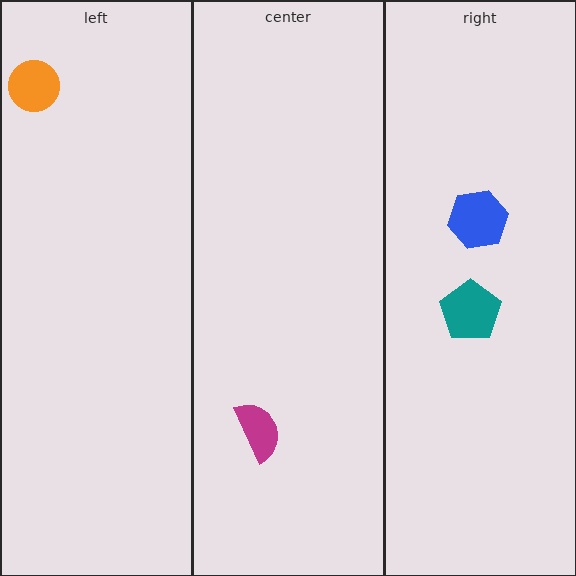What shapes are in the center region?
The magenta semicircle.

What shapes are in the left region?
The orange circle.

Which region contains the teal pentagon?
The right region.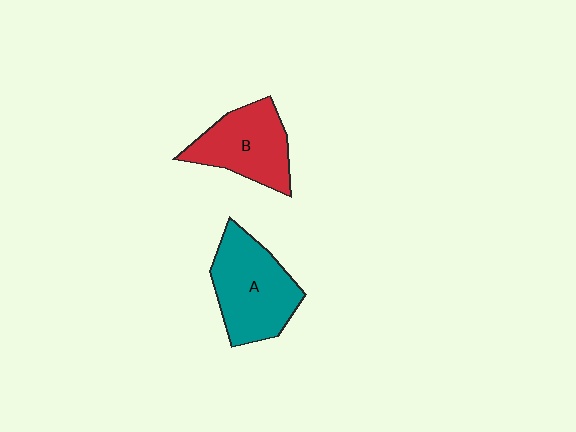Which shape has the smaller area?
Shape B (red).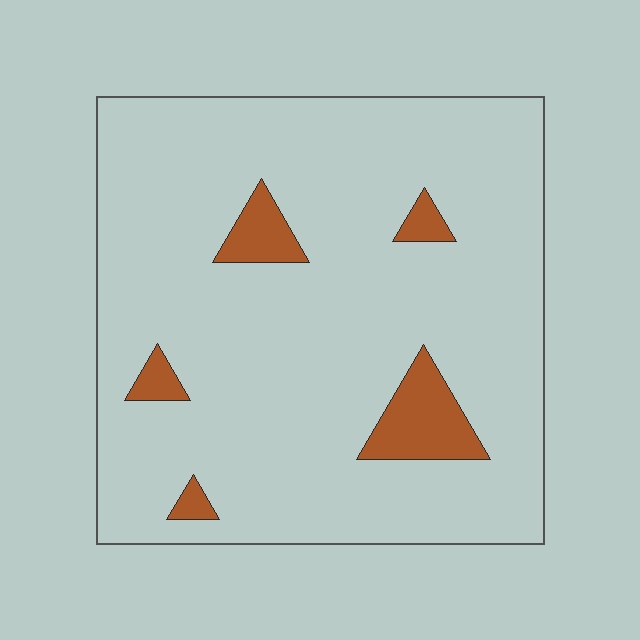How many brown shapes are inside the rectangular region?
5.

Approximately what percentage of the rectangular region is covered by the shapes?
Approximately 10%.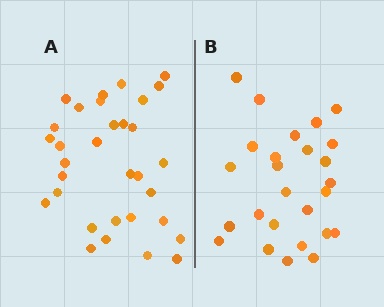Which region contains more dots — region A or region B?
Region A (the left region) has more dots.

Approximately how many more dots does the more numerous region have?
Region A has about 6 more dots than region B.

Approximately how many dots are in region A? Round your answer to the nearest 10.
About 30 dots. (The exact count is 32, which rounds to 30.)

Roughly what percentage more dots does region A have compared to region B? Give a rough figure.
About 25% more.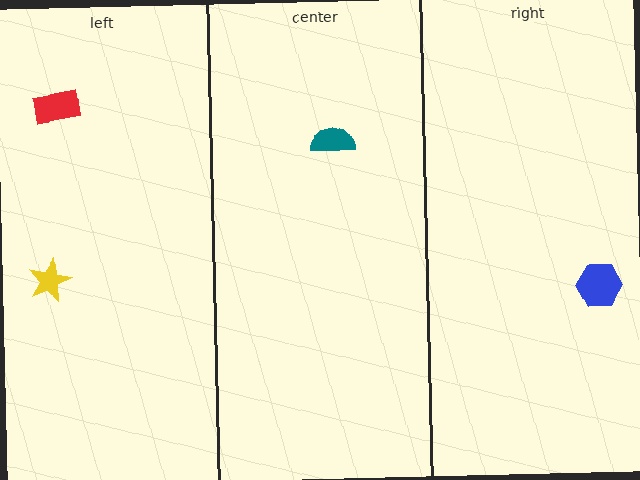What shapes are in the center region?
The teal semicircle.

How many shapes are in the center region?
1.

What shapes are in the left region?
The red rectangle, the yellow star.